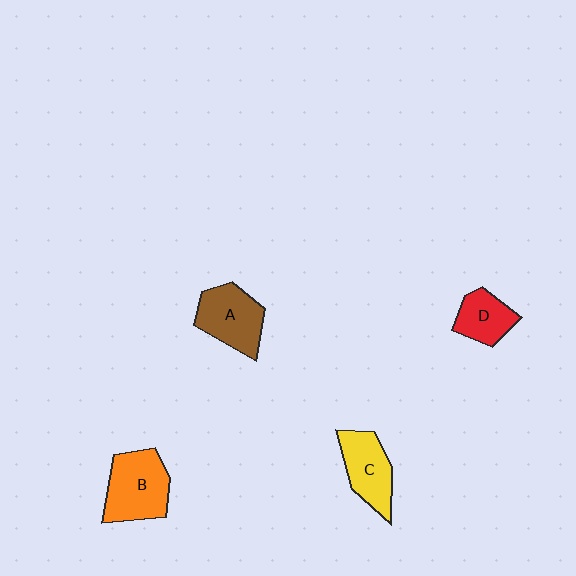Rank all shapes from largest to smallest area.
From largest to smallest: B (orange), A (brown), C (yellow), D (red).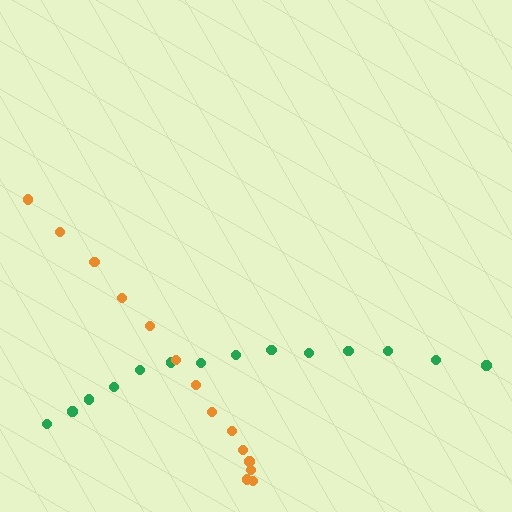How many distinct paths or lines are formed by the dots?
There are 2 distinct paths.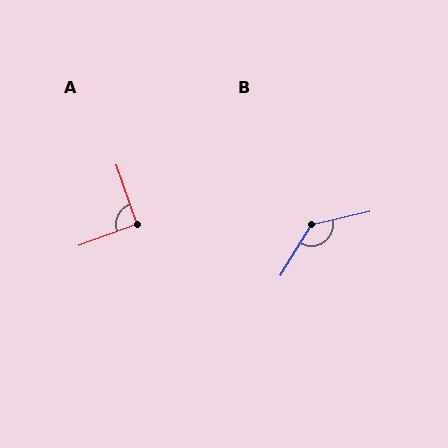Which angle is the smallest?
A, at approximately 92 degrees.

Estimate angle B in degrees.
Approximately 134 degrees.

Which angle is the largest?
B, at approximately 134 degrees.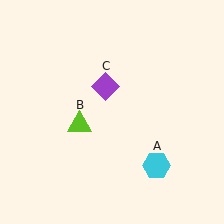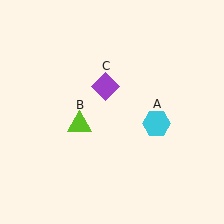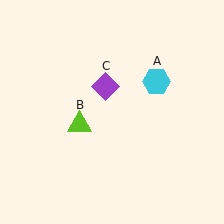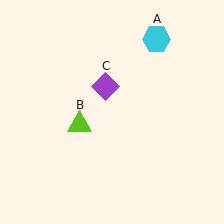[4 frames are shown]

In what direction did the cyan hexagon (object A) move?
The cyan hexagon (object A) moved up.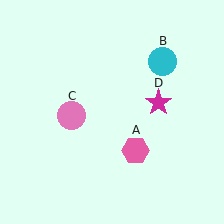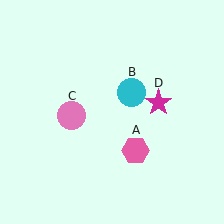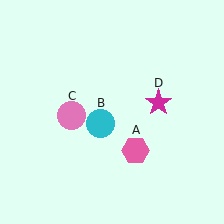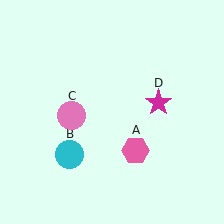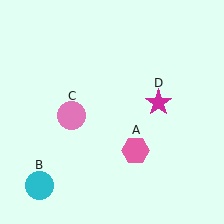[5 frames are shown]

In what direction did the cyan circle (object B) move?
The cyan circle (object B) moved down and to the left.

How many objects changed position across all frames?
1 object changed position: cyan circle (object B).